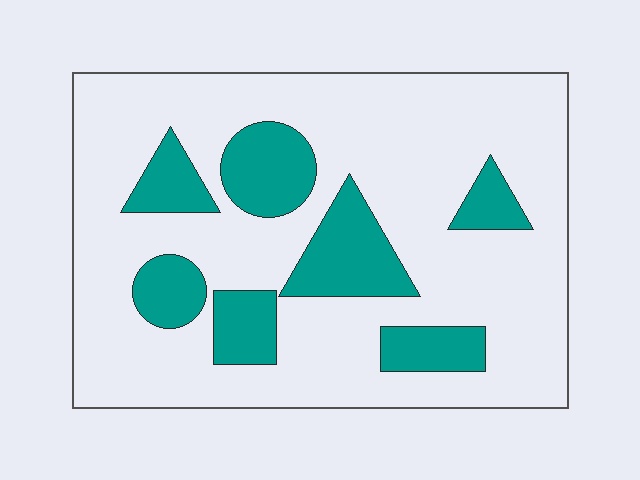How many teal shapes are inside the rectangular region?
7.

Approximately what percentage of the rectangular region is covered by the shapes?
Approximately 25%.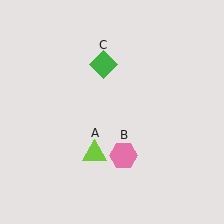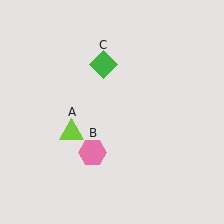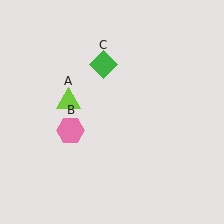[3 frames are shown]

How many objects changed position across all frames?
2 objects changed position: lime triangle (object A), pink hexagon (object B).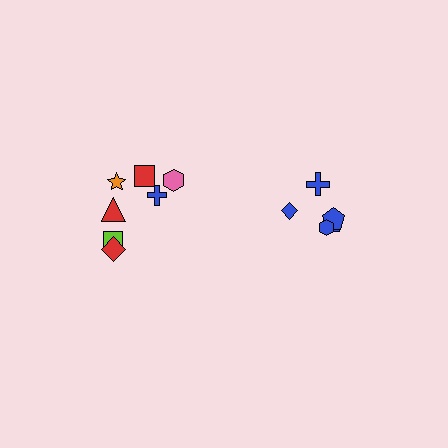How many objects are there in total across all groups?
There are 12 objects.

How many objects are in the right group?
There are 5 objects.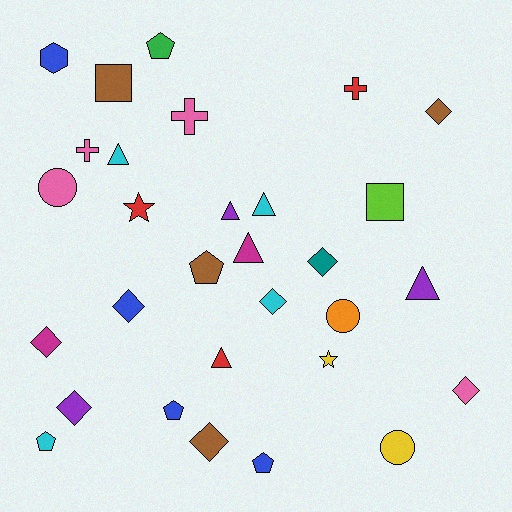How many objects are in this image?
There are 30 objects.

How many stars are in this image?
There are 2 stars.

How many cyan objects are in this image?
There are 4 cyan objects.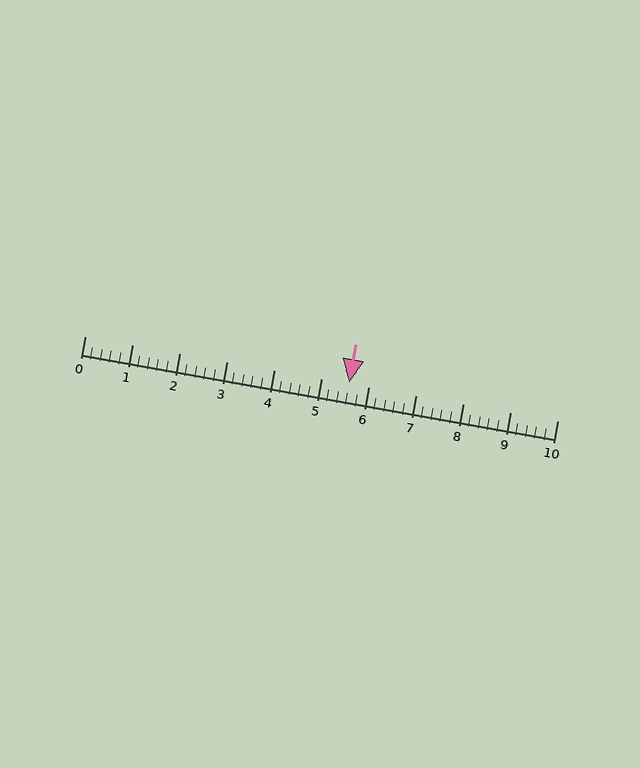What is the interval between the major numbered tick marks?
The major tick marks are spaced 1 units apart.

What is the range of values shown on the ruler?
The ruler shows values from 0 to 10.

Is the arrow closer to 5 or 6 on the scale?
The arrow is closer to 6.